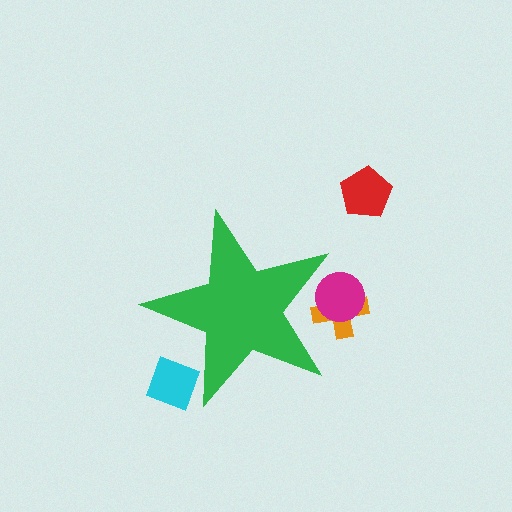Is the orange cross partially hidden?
Yes, the orange cross is partially hidden behind the green star.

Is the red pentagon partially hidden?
No, the red pentagon is fully visible.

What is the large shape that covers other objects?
A green star.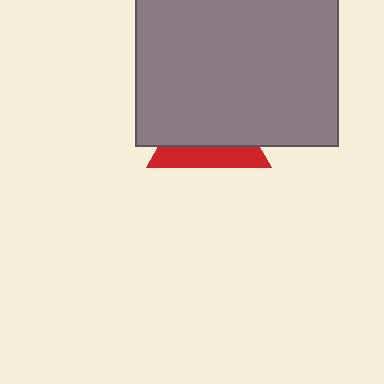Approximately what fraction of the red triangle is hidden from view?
Roughly 67% of the red triangle is hidden behind the gray square.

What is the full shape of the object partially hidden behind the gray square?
The partially hidden object is a red triangle.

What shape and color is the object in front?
The object in front is a gray square.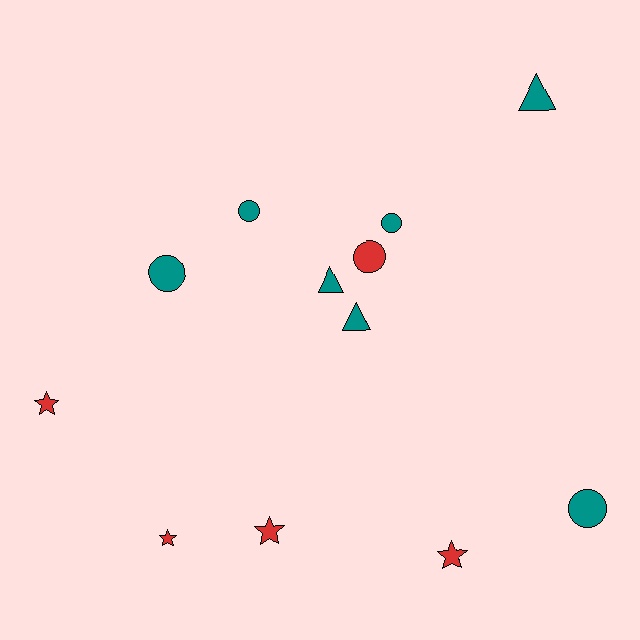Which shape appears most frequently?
Circle, with 5 objects.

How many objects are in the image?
There are 12 objects.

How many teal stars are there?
There are no teal stars.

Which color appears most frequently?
Teal, with 7 objects.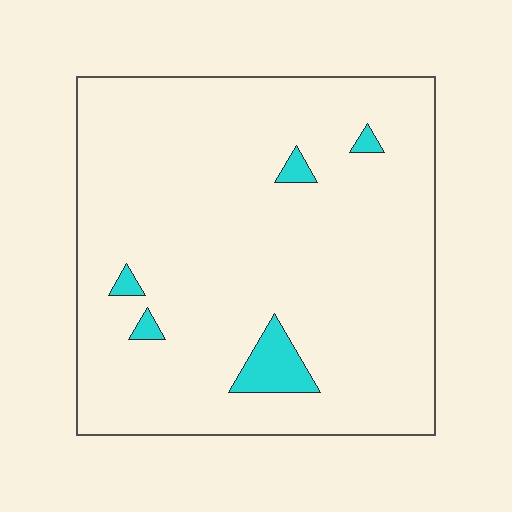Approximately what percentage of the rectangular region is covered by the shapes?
Approximately 5%.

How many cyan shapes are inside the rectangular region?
5.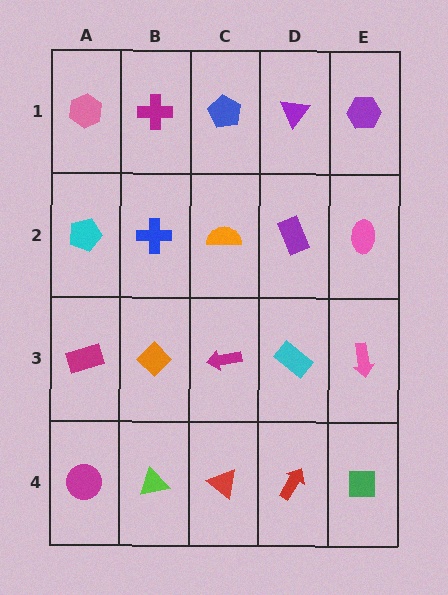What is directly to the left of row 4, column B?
A magenta circle.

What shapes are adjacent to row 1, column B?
A blue cross (row 2, column B), a pink hexagon (row 1, column A), a blue pentagon (row 1, column C).